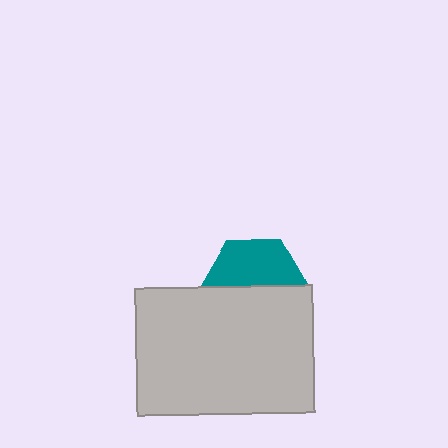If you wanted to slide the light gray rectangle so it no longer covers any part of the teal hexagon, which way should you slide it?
Slide it down — that is the most direct way to separate the two shapes.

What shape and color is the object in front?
The object in front is a light gray rectangle.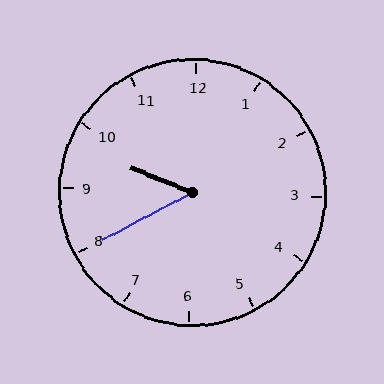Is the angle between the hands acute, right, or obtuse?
It is acute.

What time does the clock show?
9:40.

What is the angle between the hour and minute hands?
Approximately 50 degrees.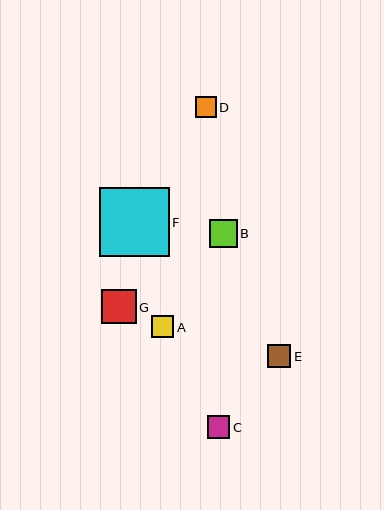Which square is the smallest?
Square D is the smallest with a size of approximately 21 pixels.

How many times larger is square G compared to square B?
Square G is approximately 1.2 times the size of square B.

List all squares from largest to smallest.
From largest to smallest: F, G, B, E, C, A, D.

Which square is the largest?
Square F is the largest with a size of approximately 69 pixels.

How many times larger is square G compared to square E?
Square G is approximately 1.5 times the size of square E.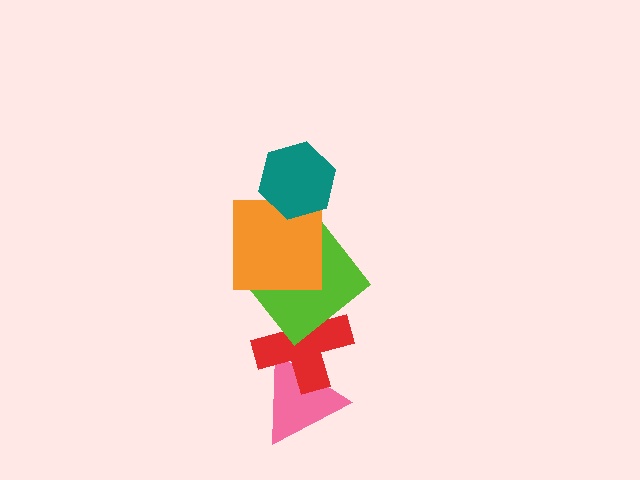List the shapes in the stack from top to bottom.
From top to bottom: the teal hexagon, the orange square, the lime diamond, the red cross, the pink triangle.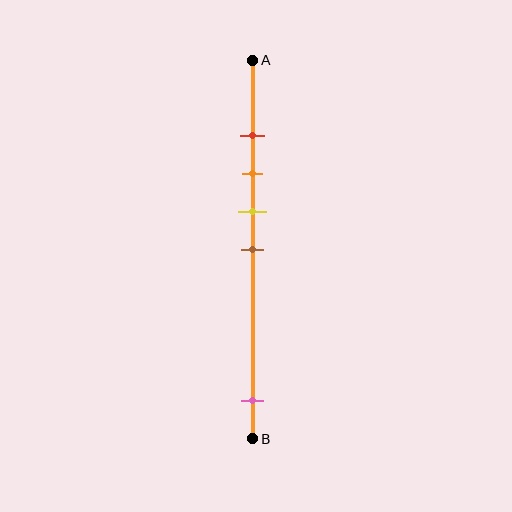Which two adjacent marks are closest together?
The red and orange marks are the closest adjacent pair.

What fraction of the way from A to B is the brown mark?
The brown mark is approximately 50% (0.5) of the way from A to B.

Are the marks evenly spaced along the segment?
No, the marks are not evenly spaced.